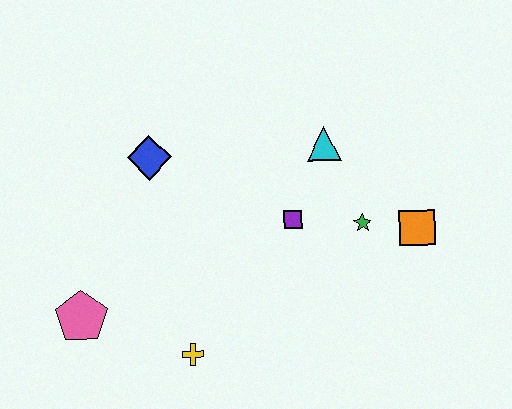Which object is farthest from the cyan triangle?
The pink pentagon is farthest from the cyan triangle.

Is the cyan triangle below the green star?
No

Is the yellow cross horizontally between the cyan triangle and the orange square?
No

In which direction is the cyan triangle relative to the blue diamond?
The cyan triangle is to the right of the blue diamond.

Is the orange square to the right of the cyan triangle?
Yes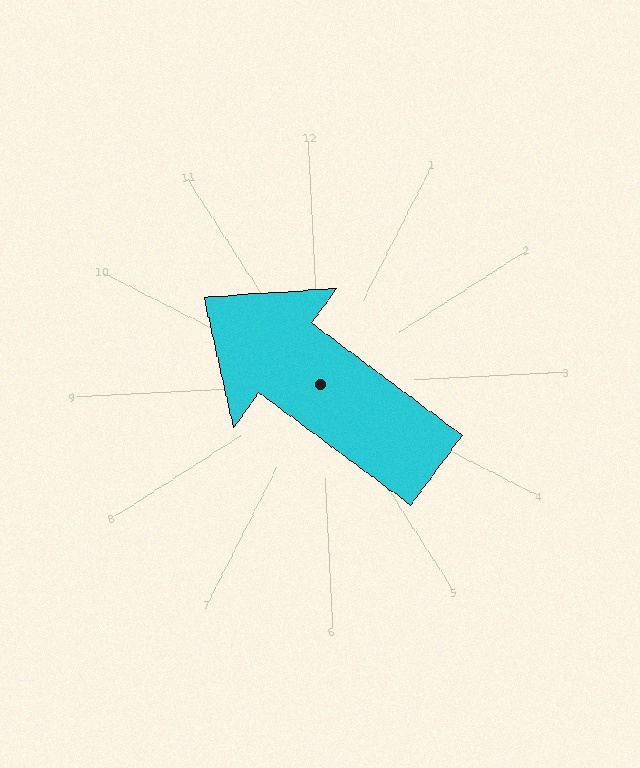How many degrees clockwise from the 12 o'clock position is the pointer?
Approximately 309 degrees.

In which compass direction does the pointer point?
Northwest.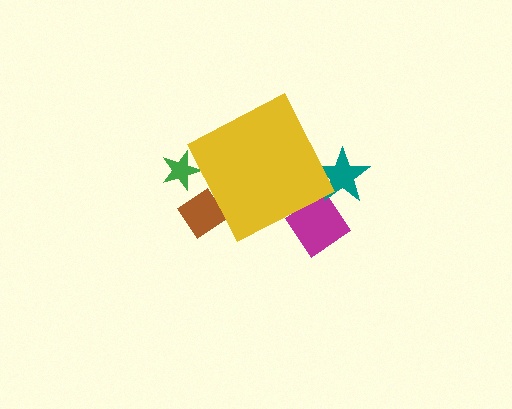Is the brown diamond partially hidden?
Yes, the brown diamond is partially hidden behind the yellow diamond.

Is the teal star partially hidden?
Yes, the teal star is partially hidden behind the yellow diamond.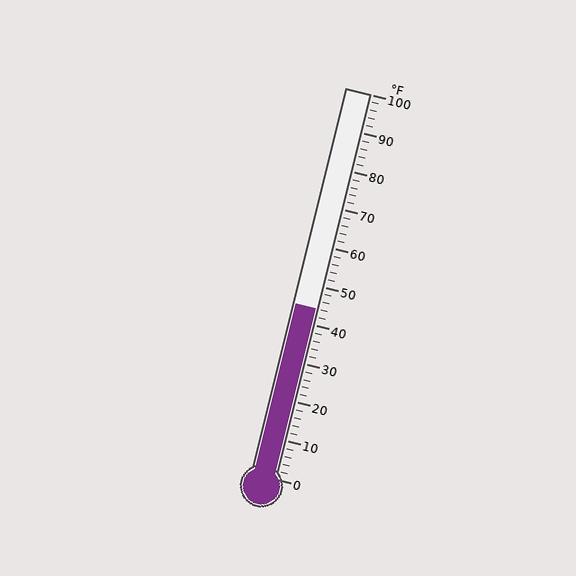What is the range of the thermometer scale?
The thermometer scale ranges from 0°F to 100°F.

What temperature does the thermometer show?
The thermometer shows approximately 44°F.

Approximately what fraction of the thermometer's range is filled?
The thermometer is filled to approximately 45% of its range.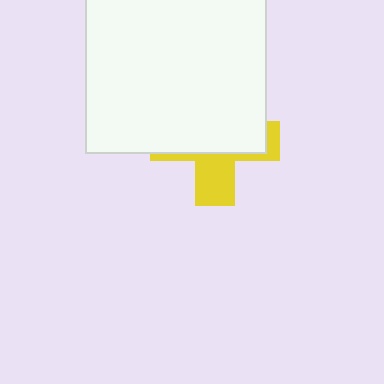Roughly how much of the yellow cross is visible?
A small part of it is visible (roughly 36%).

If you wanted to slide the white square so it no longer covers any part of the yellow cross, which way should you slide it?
Slide it up — that is the most direct way to separate the two shapes.